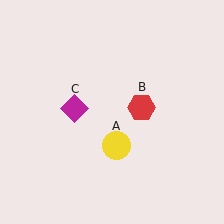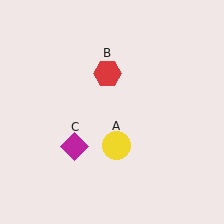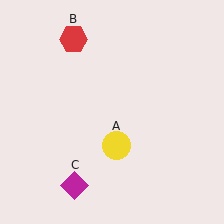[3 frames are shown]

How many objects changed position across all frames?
2 objects changed position: red hexagon (object B), magenta diamond (object C).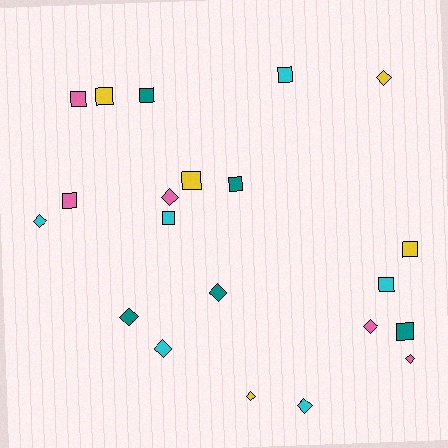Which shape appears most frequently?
Square, with 11 objects.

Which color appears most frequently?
Cyan, with 6 objects.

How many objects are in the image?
There are 21 objects.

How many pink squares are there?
There are 2 pink squares.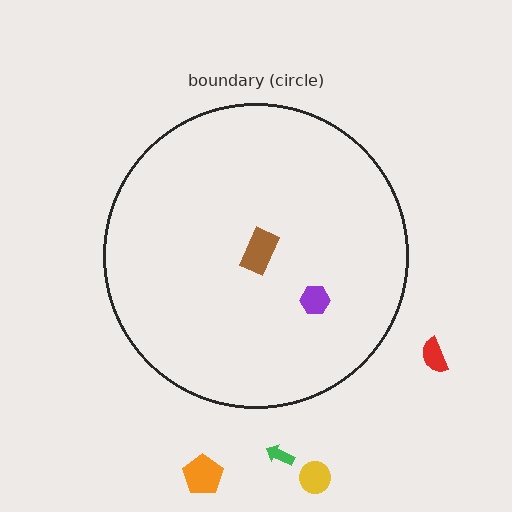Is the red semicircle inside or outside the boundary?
Outside.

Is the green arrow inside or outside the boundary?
Outside.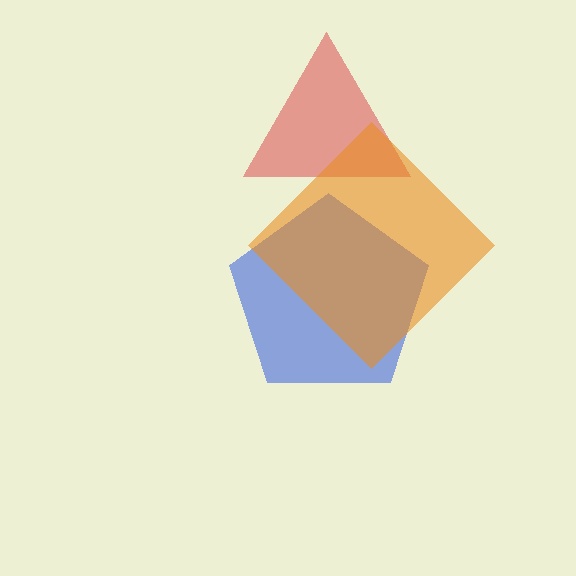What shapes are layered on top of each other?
The layered shapes are: a red triangle, a blue pentagon, an orange diamond.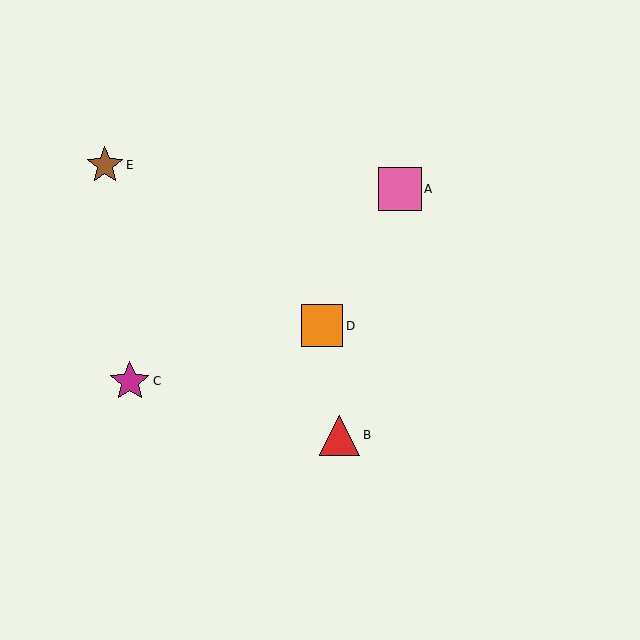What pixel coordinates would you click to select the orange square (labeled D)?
Click at (322, 326) to select the orange square D.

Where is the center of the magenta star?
The center of the magenta star is at (130, 381).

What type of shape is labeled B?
Shape B is a red triangle.